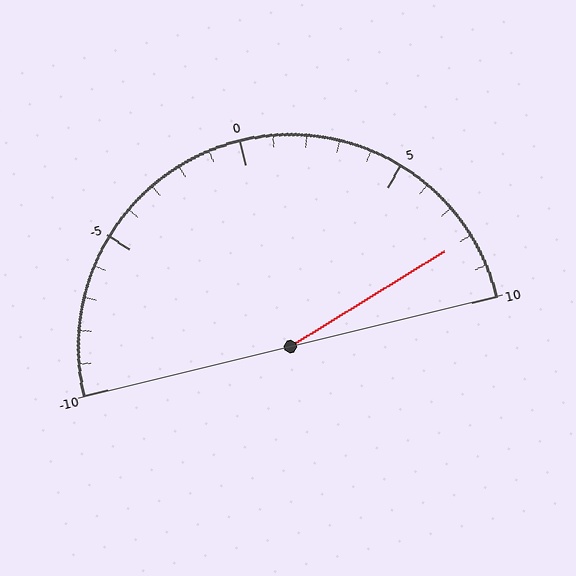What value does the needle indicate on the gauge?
The needle indicates approximately 8.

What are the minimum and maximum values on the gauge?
The gauge ranges from -10 to 10.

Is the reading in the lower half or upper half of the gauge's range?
The reading is in the upper half of the range (-10 to 10).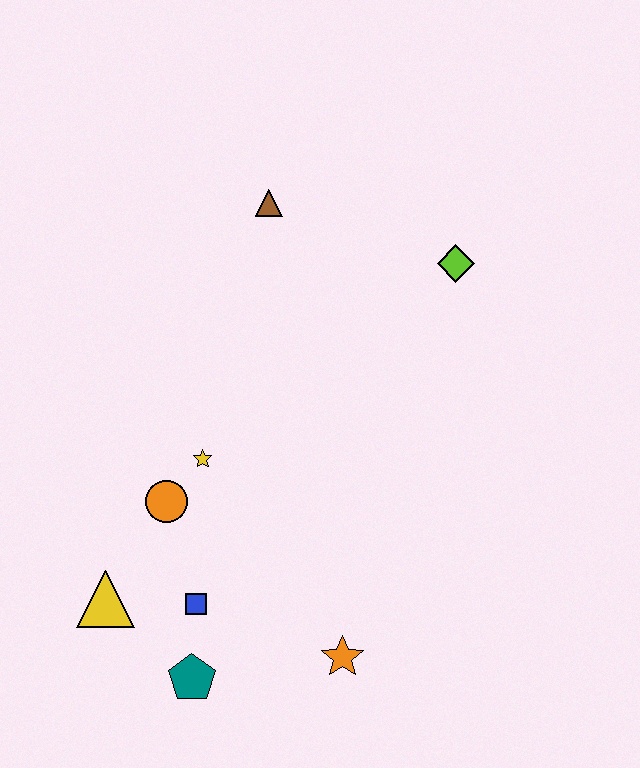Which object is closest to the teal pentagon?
The blue square is closest to the teal pentagon.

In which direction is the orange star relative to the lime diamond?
The orange star is below the lime diamond.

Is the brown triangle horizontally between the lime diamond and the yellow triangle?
Yes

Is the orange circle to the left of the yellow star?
Yes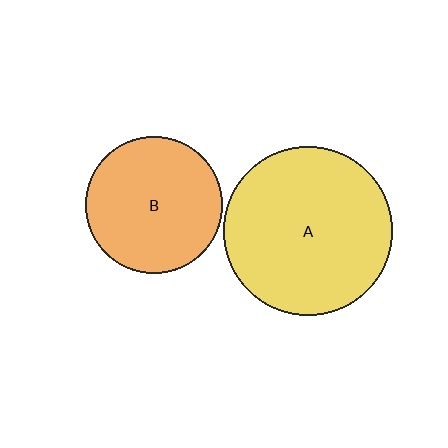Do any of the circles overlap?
No, none of the circles overlap.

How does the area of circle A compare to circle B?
Approximately 1.5 times.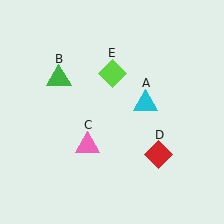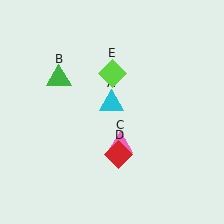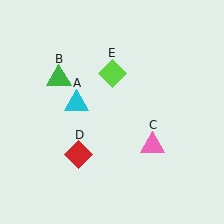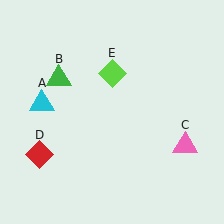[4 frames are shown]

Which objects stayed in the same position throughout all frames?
Green triangle (object B) and lime diamond (object E) remained stationary.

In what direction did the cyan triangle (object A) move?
The cyan triangle (object A) moved left.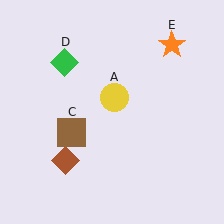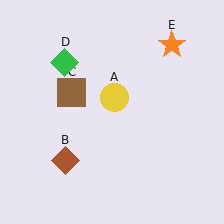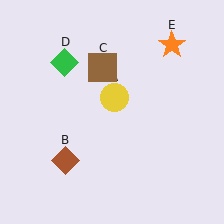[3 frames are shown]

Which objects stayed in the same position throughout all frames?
Yellow circle (object A) and brown diamond (object B) and green diamond (object D) and orange star (object E) remained stationary.